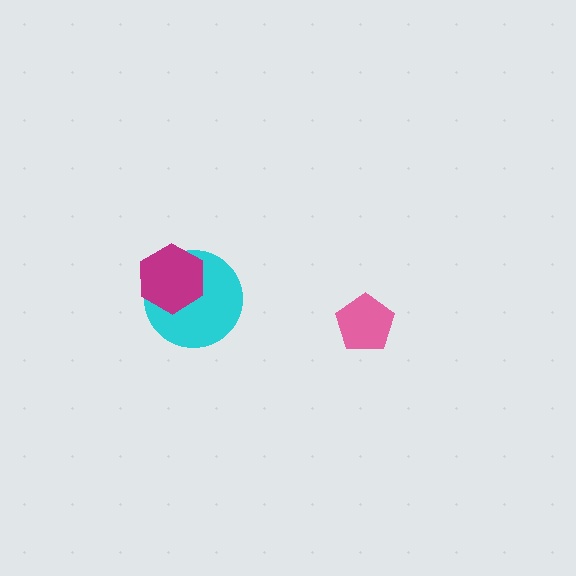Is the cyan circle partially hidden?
Yes, it is partially covered by another shape.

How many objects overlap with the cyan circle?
1 object overlaps with the cyan circle.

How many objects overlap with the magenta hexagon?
1 object overlaps with the magenta hexagon.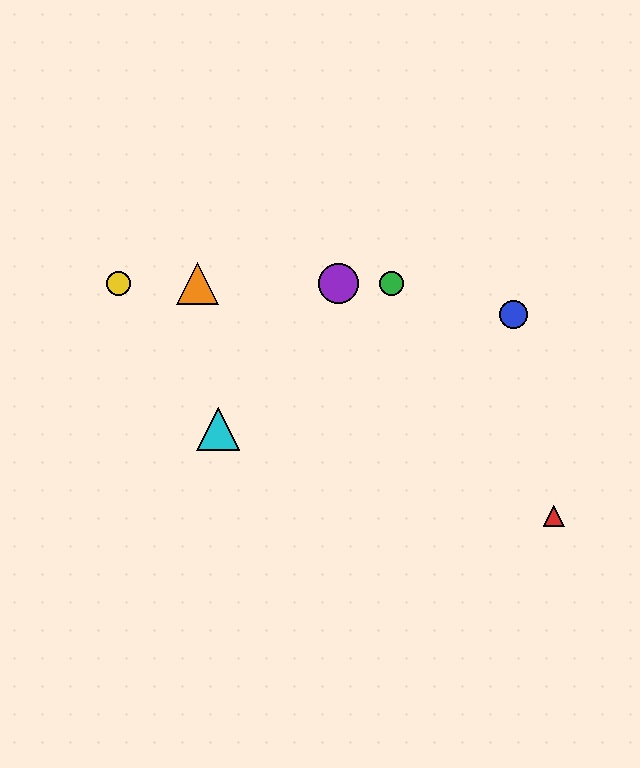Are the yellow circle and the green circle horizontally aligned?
Yes, both are at y≈284.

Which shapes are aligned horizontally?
The green circle, the yellow circle, the purple circle, the orange triangle are aligned horizontally.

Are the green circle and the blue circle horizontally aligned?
No, the green circle is at y≈284 and the blue circle is at y≈314.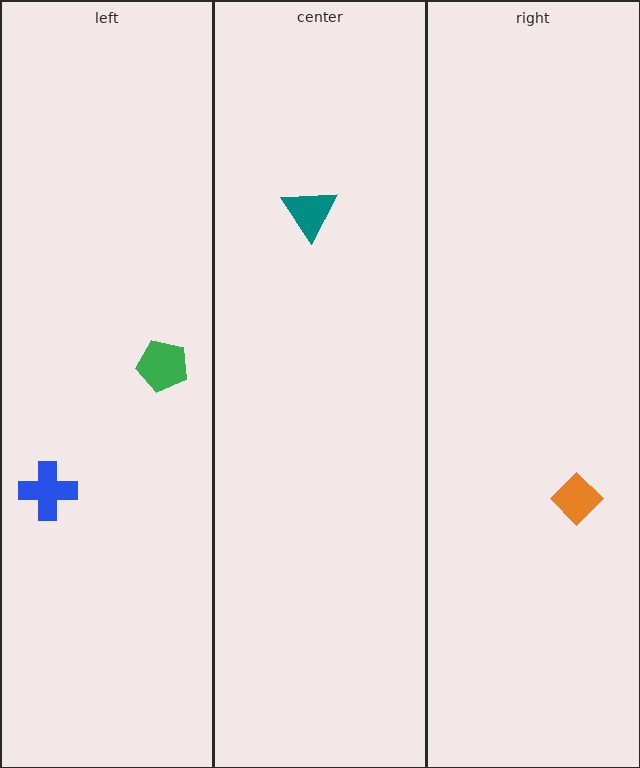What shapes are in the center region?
The teal triangle.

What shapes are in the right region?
The orange diamond.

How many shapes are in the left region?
2.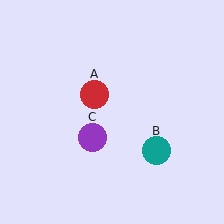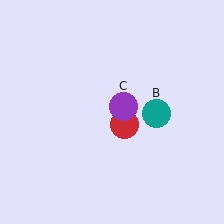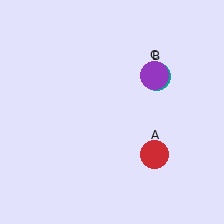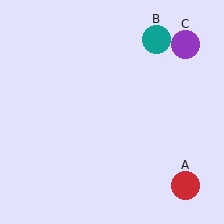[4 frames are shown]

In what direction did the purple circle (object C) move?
The purple circle (object C) moved up and to the right.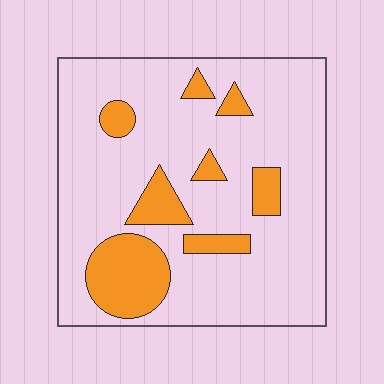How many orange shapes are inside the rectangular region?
8.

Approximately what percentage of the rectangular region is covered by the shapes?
Approximately 20%.